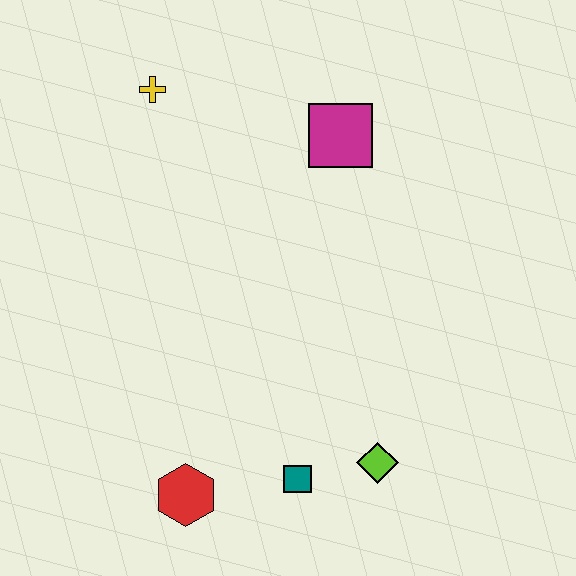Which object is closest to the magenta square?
The yellow cross is closest to the magenta square.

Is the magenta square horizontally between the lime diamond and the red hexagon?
Yes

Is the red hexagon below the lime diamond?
Yes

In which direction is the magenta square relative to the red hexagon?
The magenta square is above the red hexagon.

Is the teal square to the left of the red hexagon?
No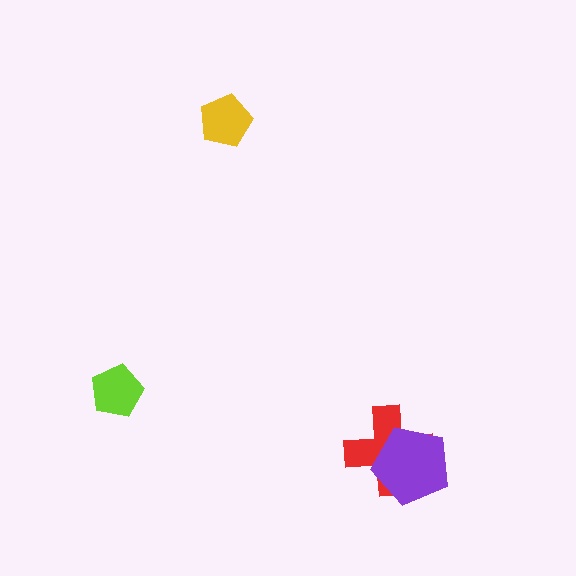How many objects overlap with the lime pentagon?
0 objects overlap with the lime pentagon.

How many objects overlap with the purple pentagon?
1 object overlaps with the purple pentagon.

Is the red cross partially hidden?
Yes, it is partially covered by another shape.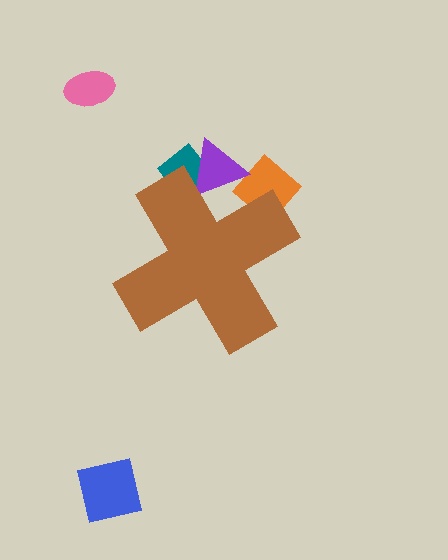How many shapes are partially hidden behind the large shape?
3 shapes are partially hidden.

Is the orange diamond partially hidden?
Yes, the orange diamond is partially hidden behind the brown cross.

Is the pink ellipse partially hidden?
No, the pink ellipse is fully visible.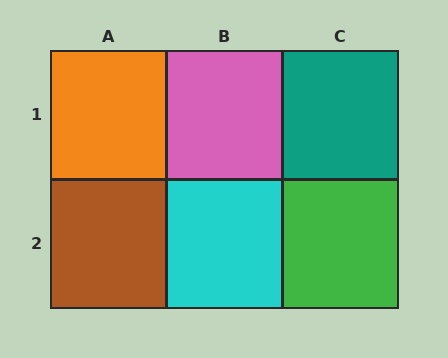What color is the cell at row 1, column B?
Pink.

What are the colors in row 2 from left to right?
Brown, cyan, green.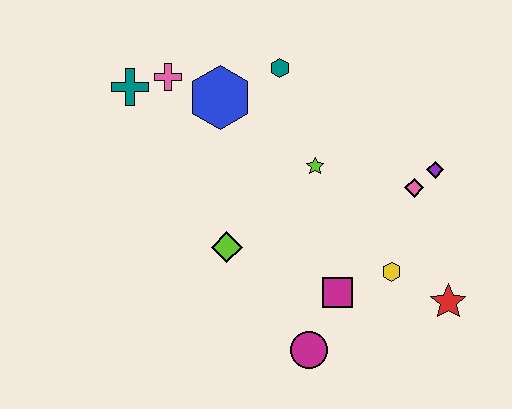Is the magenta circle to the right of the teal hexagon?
Yes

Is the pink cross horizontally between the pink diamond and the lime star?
No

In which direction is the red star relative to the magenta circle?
The red star is to the right of the magenta circle.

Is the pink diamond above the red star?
Yes